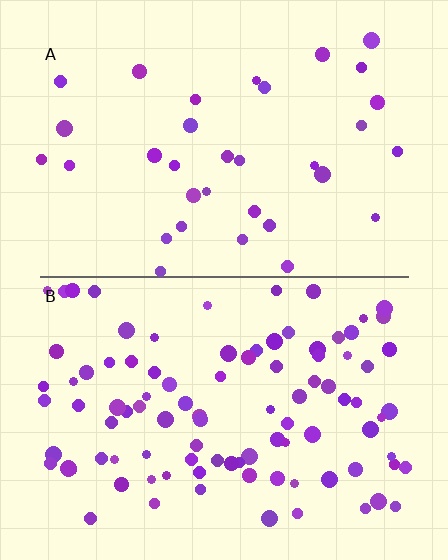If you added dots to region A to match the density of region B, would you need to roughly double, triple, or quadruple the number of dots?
Approximately triple.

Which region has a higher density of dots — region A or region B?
B (the bottom).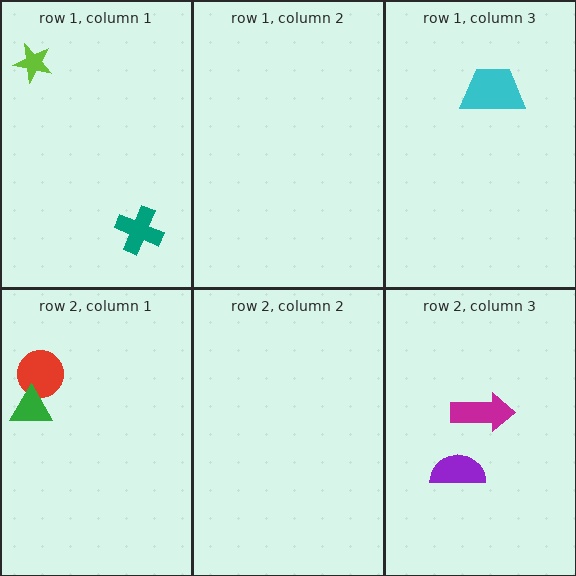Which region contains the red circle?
The row 2, column 1 region.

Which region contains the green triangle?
The row 2, column 1 region.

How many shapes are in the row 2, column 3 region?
2.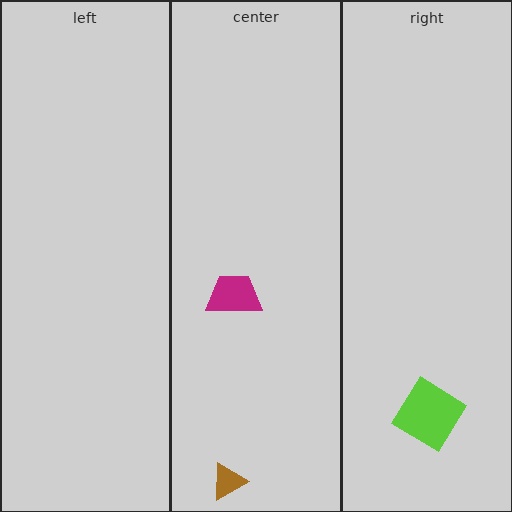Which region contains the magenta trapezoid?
The center region.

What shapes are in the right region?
The lime diamond.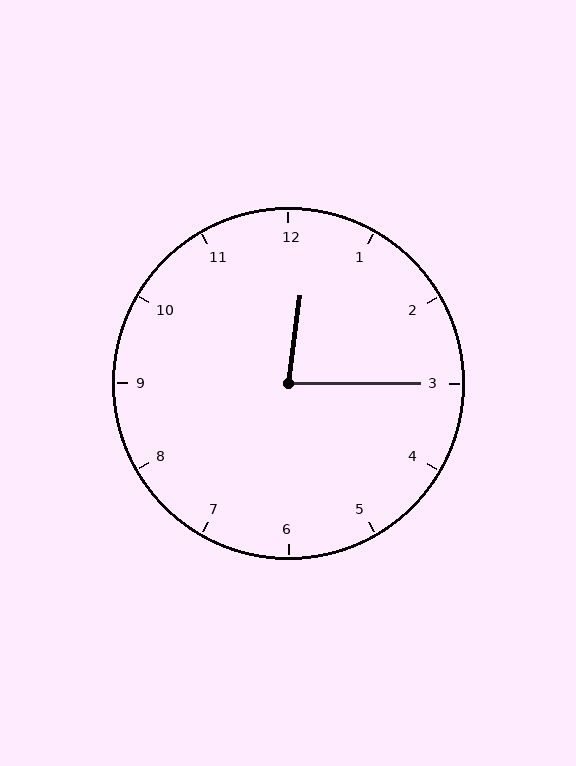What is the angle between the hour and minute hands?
Approximately 82 degrees.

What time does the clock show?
12:15.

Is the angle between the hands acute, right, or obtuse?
It is acute.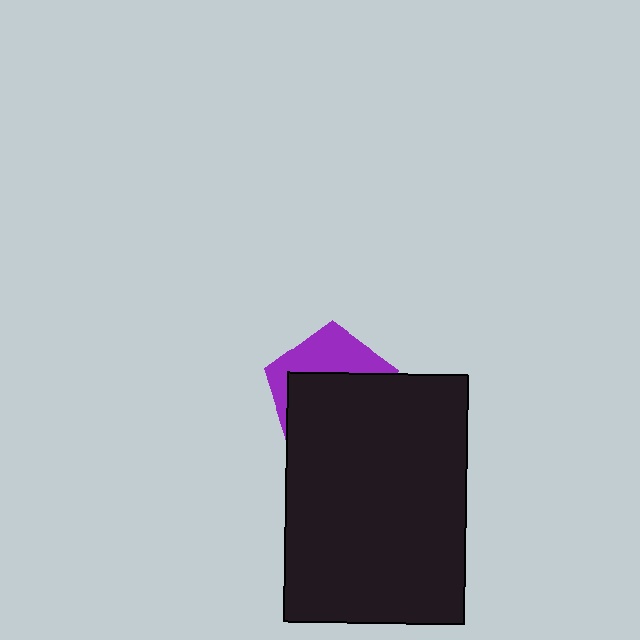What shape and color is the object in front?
The object in front is a black rectangle.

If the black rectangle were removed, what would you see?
You would see the complete purple pentagon.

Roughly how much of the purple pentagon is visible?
A small part of it is visible (roughly 36%).